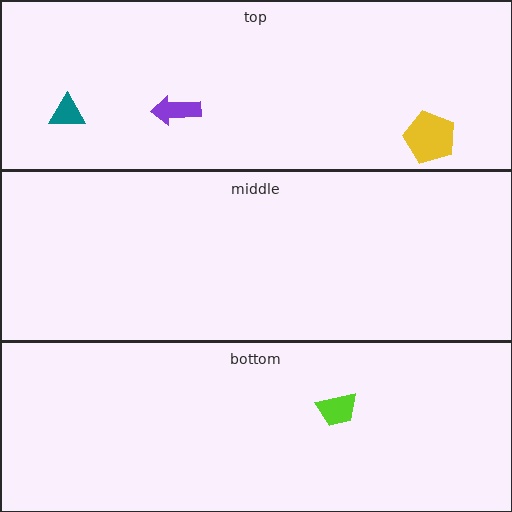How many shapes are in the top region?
3.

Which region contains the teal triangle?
The top region.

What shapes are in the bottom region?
The lime trapezoid.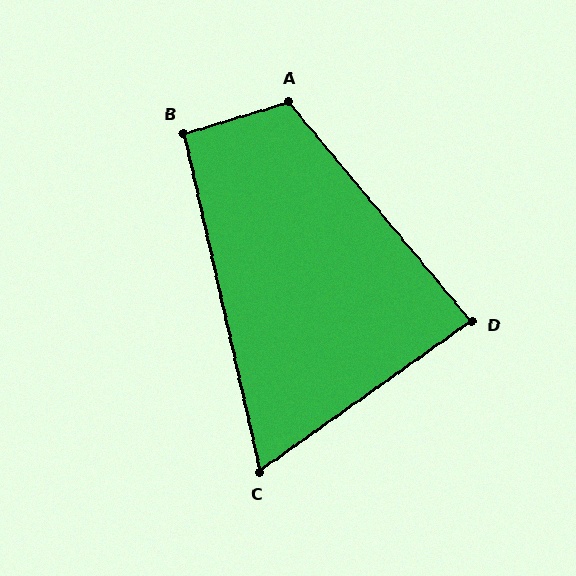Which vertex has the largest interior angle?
A, at approximately 113 degrees.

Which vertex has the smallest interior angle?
C, at approximately 67 degrees.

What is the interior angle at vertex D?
Approximately 86 degrees (approximately right).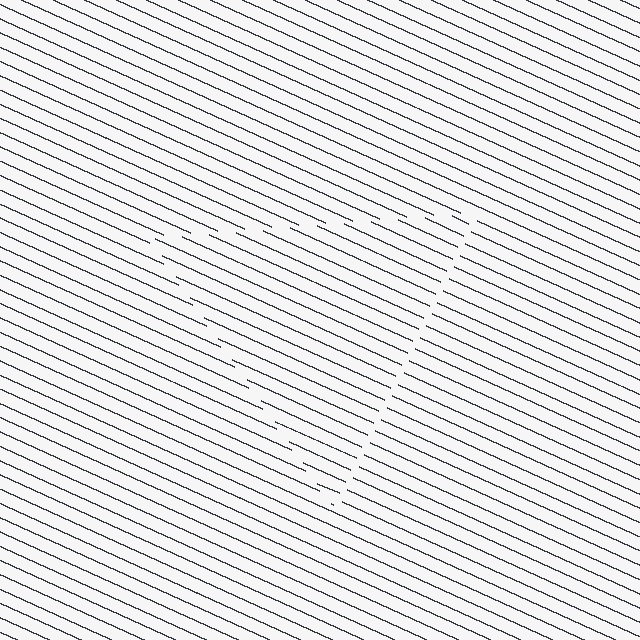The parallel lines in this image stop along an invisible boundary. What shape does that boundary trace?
An illusory triangle. The interior of the shape contains the same grating, shifted by half a period — the contour is defined by the phase discontinuity where line-ends from the inner and outer gratings abut.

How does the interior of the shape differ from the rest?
The interior of the shape contains the same grating, shifted by half a period — the contour is defined by the phase discontinuity where line-ends from the inner and outer gratings abut.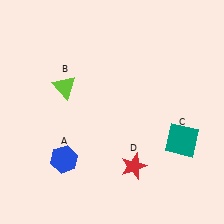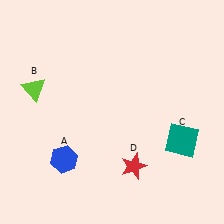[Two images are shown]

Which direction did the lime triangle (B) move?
The lime triangle (B) moved left.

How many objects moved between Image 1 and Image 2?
1 object moved between the two images.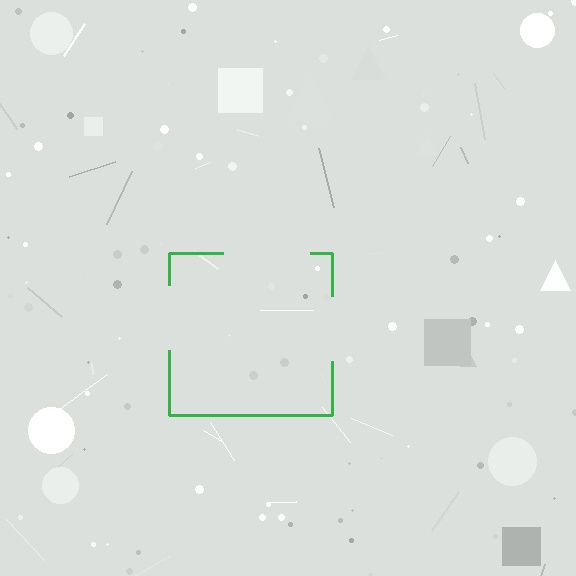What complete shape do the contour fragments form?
The contour fragments form a square.